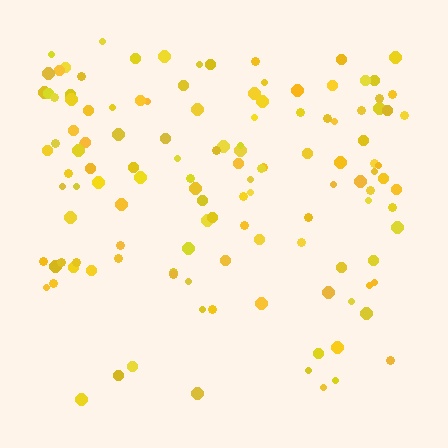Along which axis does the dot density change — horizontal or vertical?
Vertical.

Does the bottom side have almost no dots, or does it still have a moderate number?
Still a moderate number, just noticeably fewer than the top.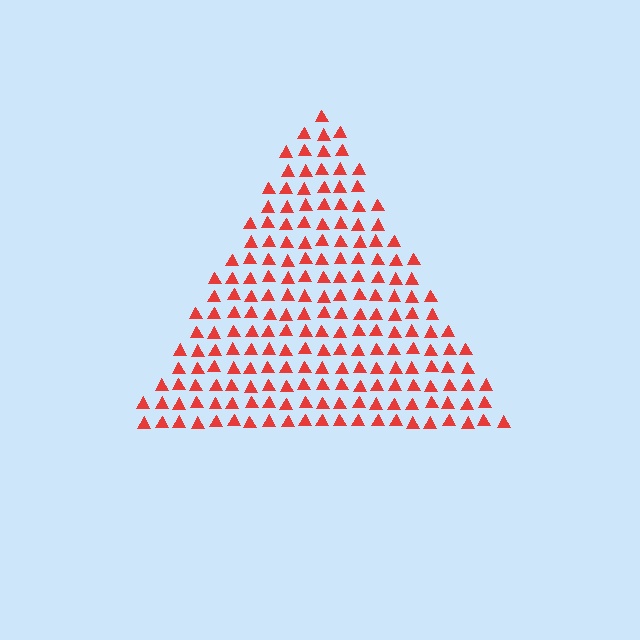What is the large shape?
The large shape is a triangle.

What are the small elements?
The small elements are triangles.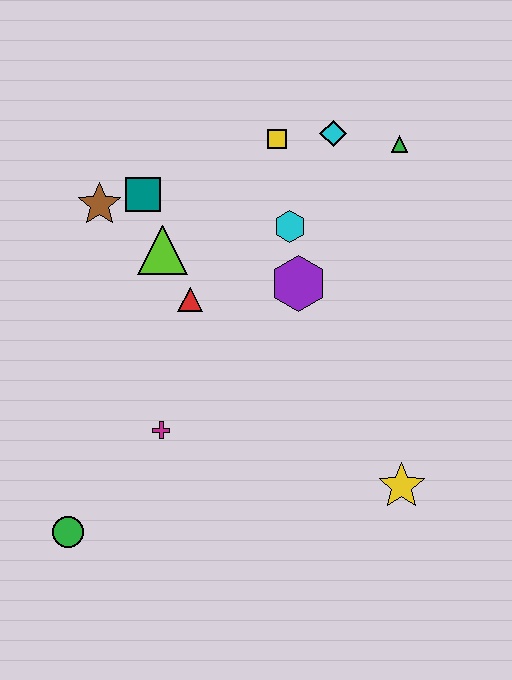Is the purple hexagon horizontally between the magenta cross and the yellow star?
Yes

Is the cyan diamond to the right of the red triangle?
Yes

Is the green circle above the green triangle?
No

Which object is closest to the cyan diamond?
The yellow square is closest to the cyan diamond.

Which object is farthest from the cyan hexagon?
The green circle is farthest from the cyan hexagon.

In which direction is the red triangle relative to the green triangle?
The red triangle is to the left of the green triangle.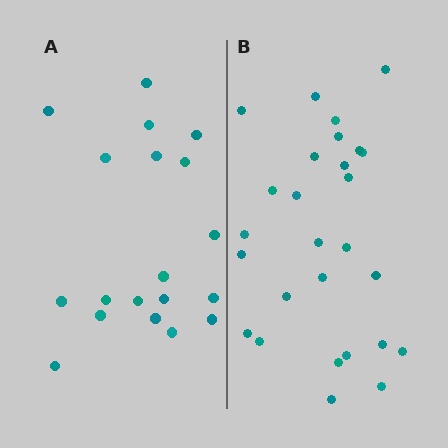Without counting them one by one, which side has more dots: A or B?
Region B (the right region) has more dots.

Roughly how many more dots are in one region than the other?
Region B has roughly 8 or so more dots than region A.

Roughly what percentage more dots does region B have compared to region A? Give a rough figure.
About 40% more.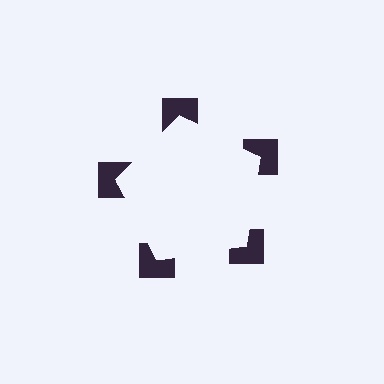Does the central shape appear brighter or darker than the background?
It typically appears slightly brighter than the background, even though no actual brightness change is drawn.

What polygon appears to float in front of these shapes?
An illusory pentagon — its edges are inferred from the aligned wedge cuts in the notched squares, not physically drawn.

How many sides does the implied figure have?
5 sides.